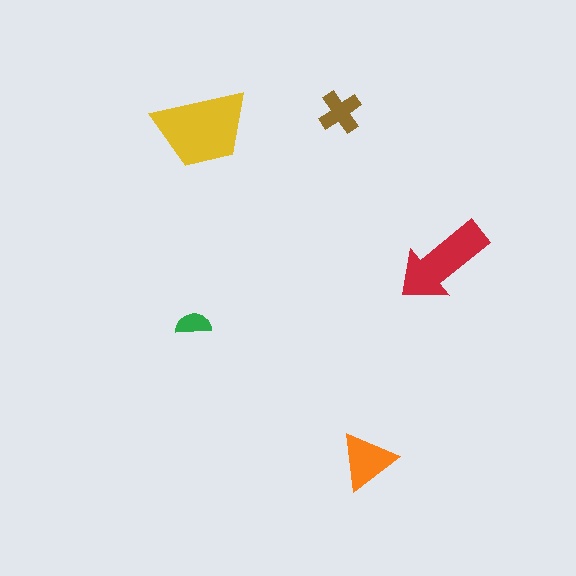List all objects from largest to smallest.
The yellow trapezoid, the red arrow, the orange triangle, the brown cross, the green semicircle.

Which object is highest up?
The brown cross is topmost.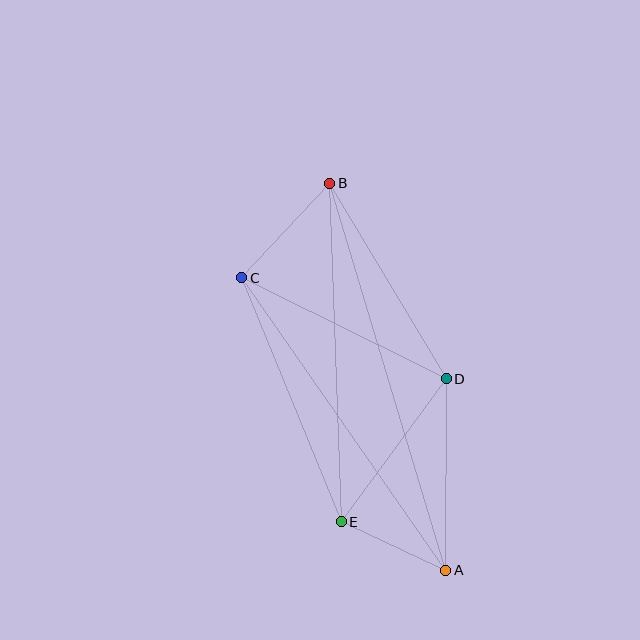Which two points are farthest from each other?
Points A and B are farthest from each other.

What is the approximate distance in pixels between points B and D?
The distance between B and D is approximately 227 pixels.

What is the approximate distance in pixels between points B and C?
The distance between B and C is approximately 129 pixels.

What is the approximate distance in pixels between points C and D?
The distance between C and D is approximately 228 pixels.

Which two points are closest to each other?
Points A and E are closest to each other.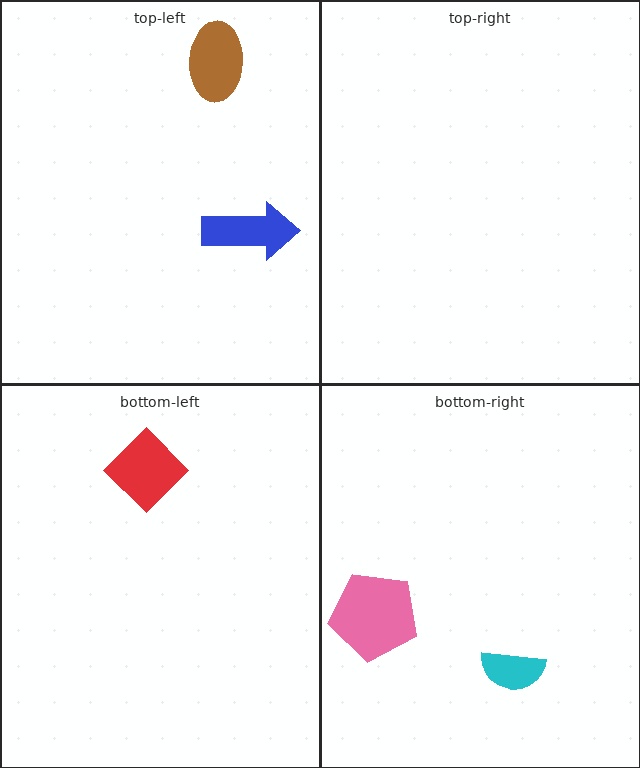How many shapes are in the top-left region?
2.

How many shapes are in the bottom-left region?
1.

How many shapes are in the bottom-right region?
2.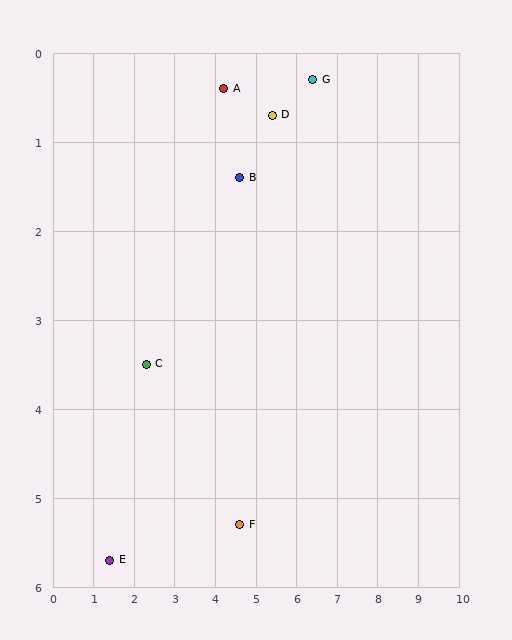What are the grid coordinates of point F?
Point F is at approximately (4.6, 5.3).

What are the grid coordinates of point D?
Point D is at approximately (5.4, 0.7).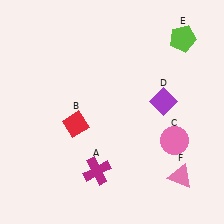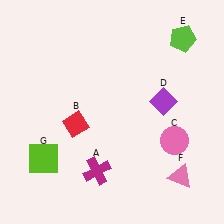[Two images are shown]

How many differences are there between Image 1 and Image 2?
There is 1 difference between the two images.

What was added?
A lime square (G) was added in Image 2.